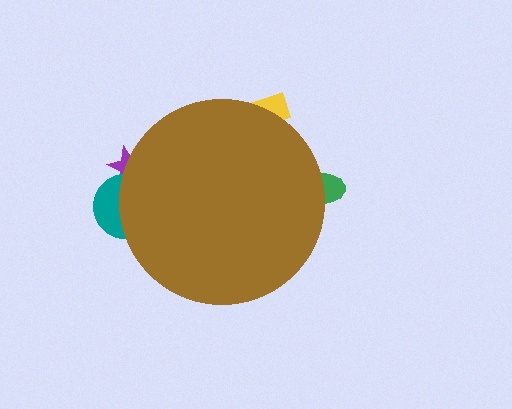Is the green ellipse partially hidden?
Yes, the green ellipse is partially hidden behind the brown circle.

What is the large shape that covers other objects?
A brown circle.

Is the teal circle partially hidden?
Yes, the teal circle is partially hidden behind the brown circle.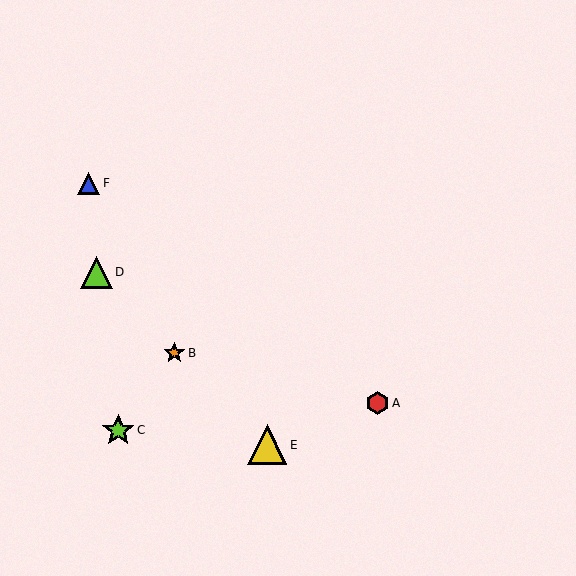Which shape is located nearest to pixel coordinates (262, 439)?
The yellow triangle (labeled E) at (267, 445) is nearest to that location.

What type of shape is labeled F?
Shape F is a blue triangle.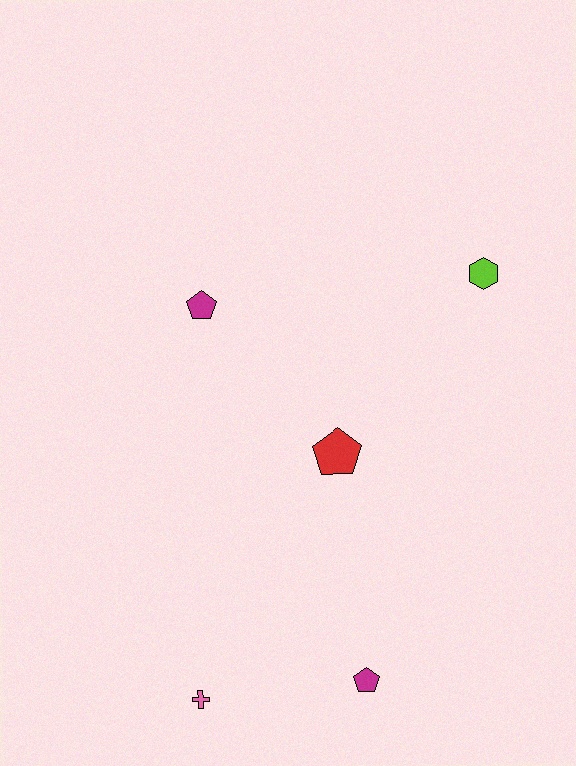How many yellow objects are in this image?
There are no yellow objects.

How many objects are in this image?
There are 5 objects.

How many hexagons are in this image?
There is 1 hexagon.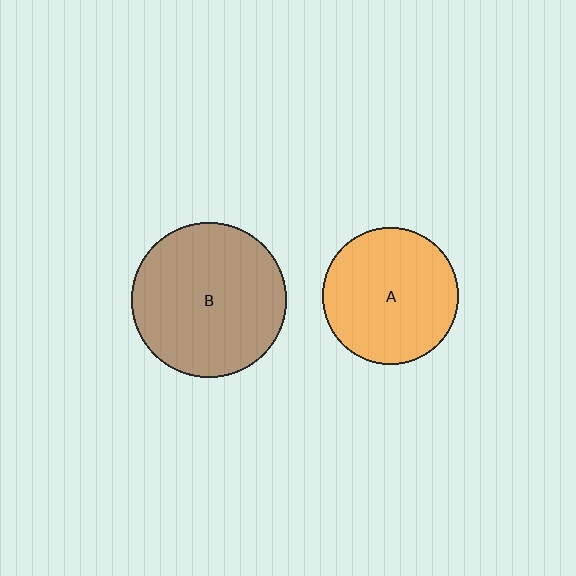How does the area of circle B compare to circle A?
Approximately 1.3 times.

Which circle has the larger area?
Circle B (brown).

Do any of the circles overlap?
No, none of the circles overlap.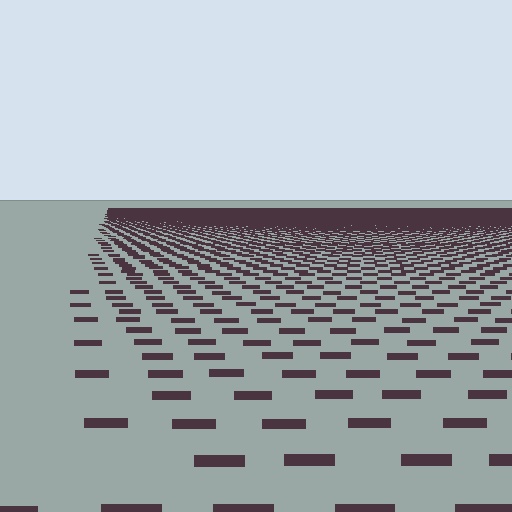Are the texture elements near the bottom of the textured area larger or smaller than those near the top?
Larger. Near the bottom, elements are closer to the viewer and appear at a bigger on-screen size.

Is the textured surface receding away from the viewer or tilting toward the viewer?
The surface is receding away from the viewer. Texture elements get smaller and denser toward the top.